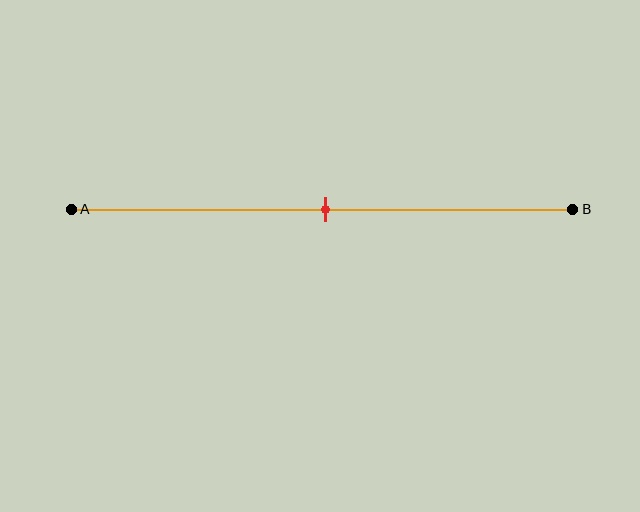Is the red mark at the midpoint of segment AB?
Yes, the mark is approximately at the midpoint.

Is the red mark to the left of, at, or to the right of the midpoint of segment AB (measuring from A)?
The red mark is approximately at the midpoint of segment AB.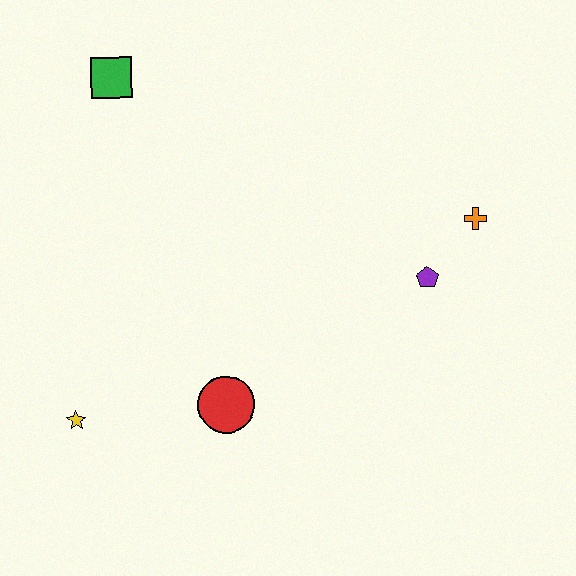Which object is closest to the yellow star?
The red circle is closest to the yellow star.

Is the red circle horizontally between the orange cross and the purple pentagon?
No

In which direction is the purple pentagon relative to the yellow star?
The purple pentagon is to the right of the yellow star.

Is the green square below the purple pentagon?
No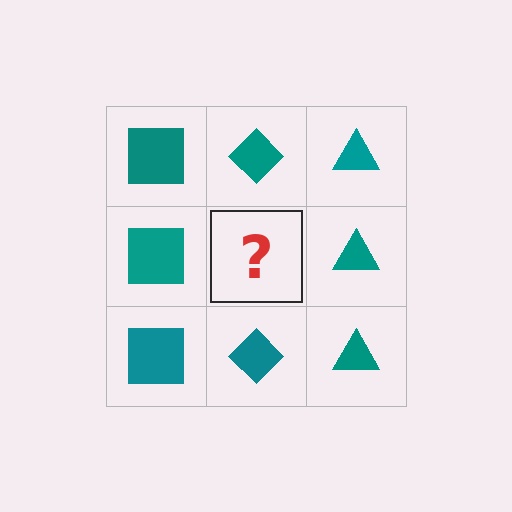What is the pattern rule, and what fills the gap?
The rule is that each column has a consistent shape. The gap should be filled with a teal diamond.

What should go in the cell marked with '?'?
The missing cell should contain a teal diamond.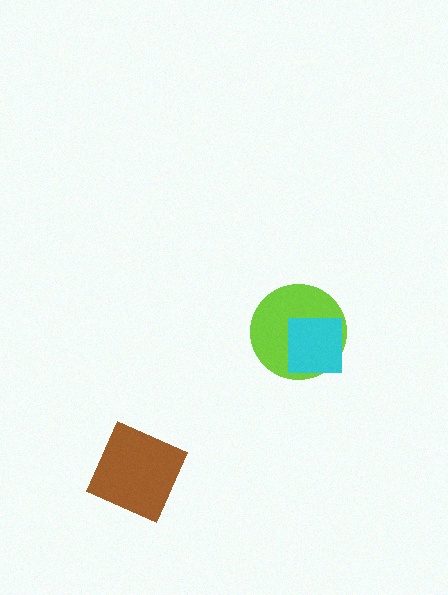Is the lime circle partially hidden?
Yes, it is partially covered by another shape.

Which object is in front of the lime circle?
The cyan square is in front of the lime circle.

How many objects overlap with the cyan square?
1 object overlaps with the cyan square.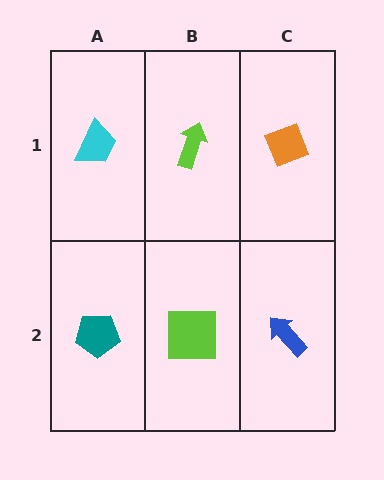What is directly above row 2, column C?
An orange diamond.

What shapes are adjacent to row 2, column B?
A lime arrow (row 1, column B), a teal pentagon (row 2, column A), a blue arrow (row 2, column C).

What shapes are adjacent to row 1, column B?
A lime square (row 2, column B), a cyan trapezoid (row 1, column A), an orange diamond (row 1, column C).